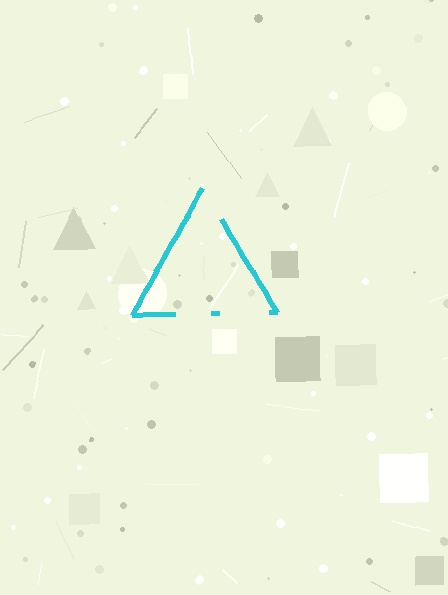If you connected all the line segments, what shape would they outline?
They would outline a triangle.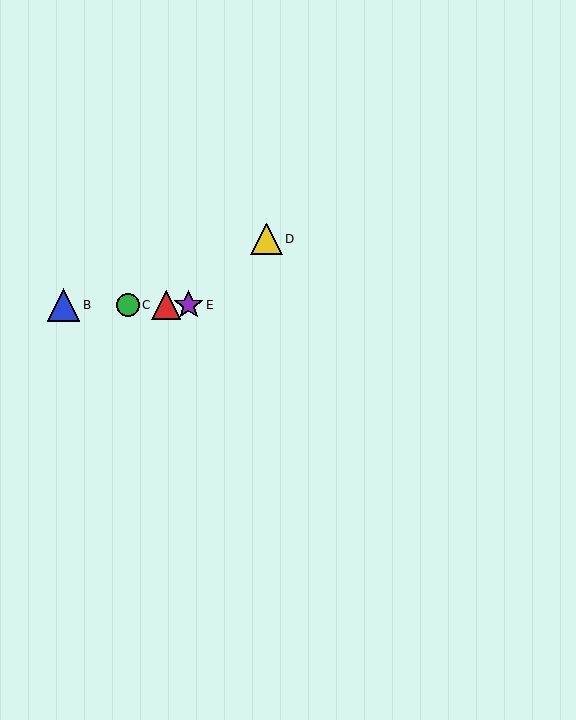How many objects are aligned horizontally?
4 objects (A, B, C, E) are aligned horizontally.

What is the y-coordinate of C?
Object C is at y≈305.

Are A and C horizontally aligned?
Yes, both are at y≈305.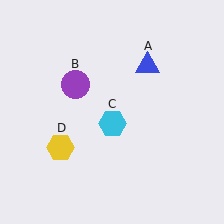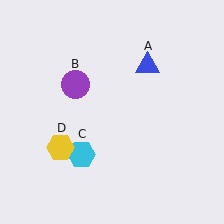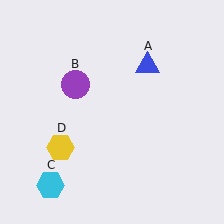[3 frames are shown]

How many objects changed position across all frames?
1 object changed position: cyan hexagon (object C).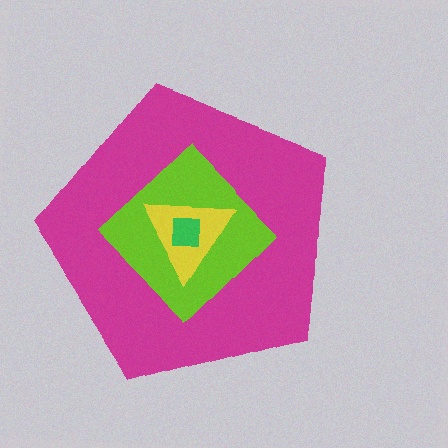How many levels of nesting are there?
4.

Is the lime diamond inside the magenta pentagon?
Yes.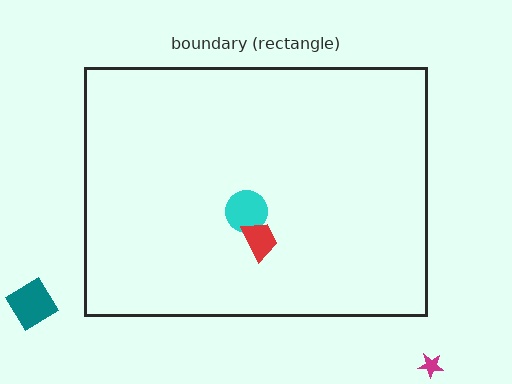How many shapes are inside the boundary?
2 inside, 2 outside.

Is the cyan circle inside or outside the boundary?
Inside.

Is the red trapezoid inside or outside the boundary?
Inside.